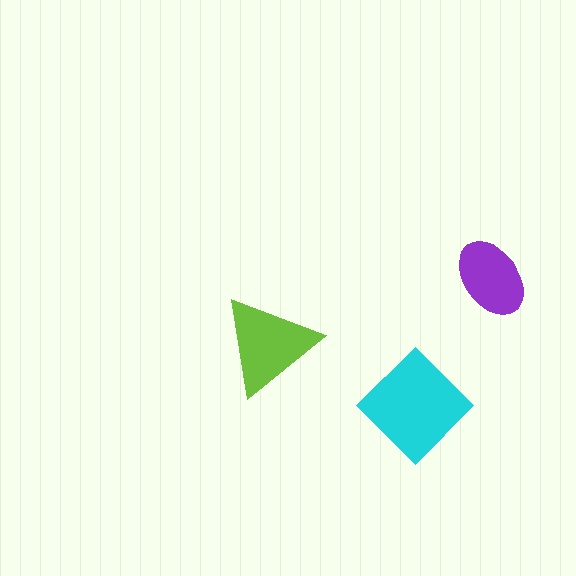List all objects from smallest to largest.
The purple ellipse, the lime triangle, the cyan diamond.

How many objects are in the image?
There are 3 objects in the image.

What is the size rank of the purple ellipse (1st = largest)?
3rd.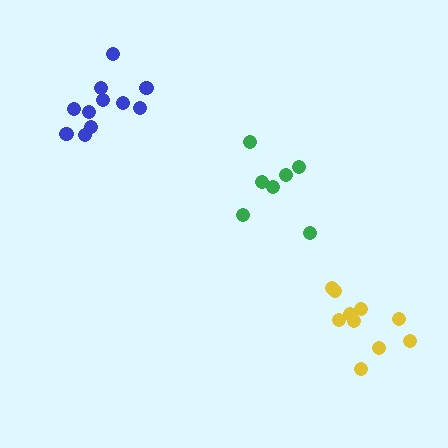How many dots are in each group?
Group 1: 7 dots, Group 2: 10 dots, Group 3: 11 dots (28 total).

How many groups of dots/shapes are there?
There are 3 groups.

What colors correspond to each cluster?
The clusters are colored: green, yellow, blue.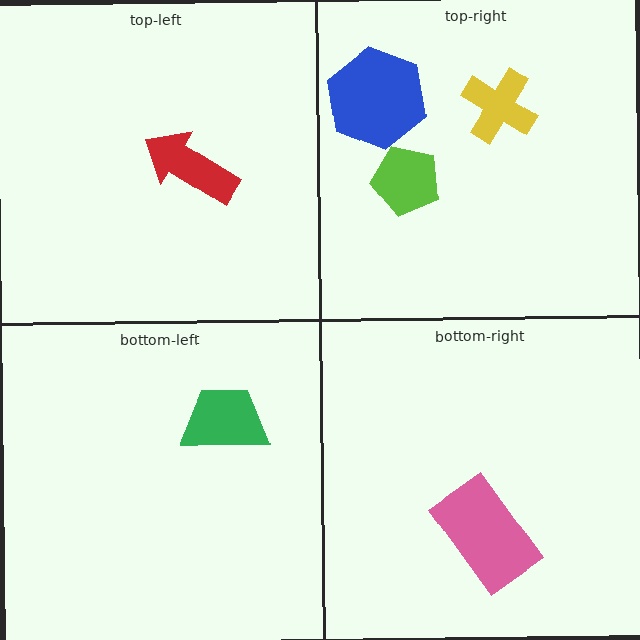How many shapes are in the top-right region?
3.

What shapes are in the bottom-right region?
The pink rectangle.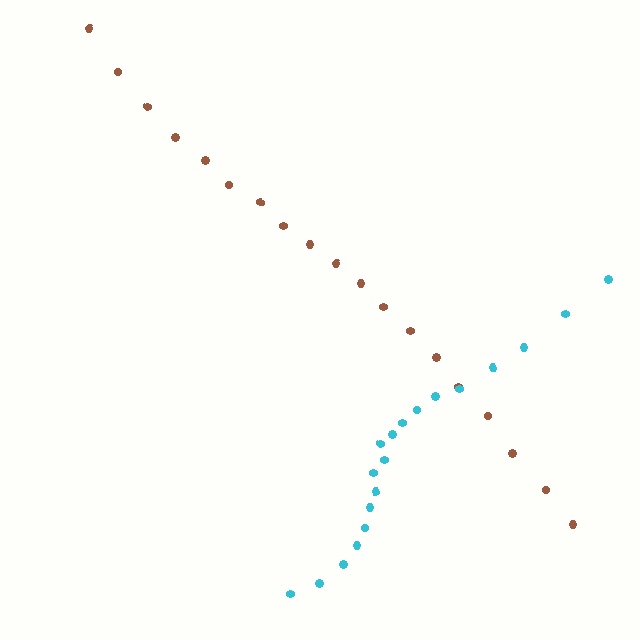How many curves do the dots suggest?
There are 2 distinct paths.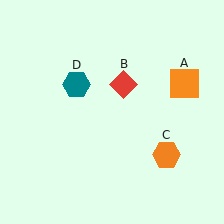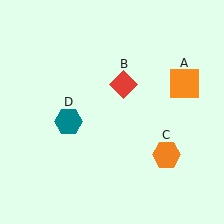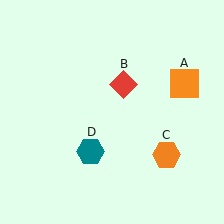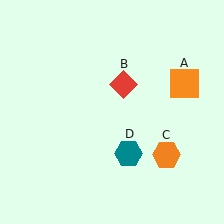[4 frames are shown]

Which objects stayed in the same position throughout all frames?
Orange square (object A) and red diamond (object B) and orange hexagon (object C) remained stationary.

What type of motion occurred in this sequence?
The teal hexagon (object D) rotated counterclockwise around the center of the scene.